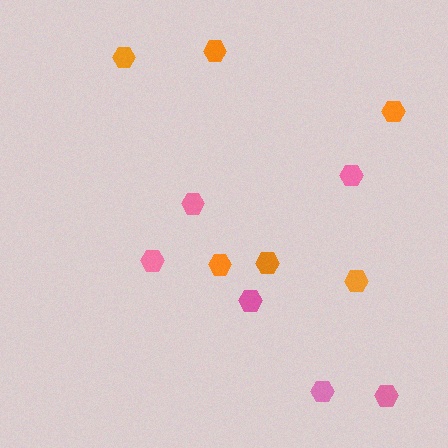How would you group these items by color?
There are 2 groups: one group of orange hexagons (6) and one group of pink hexagons (6).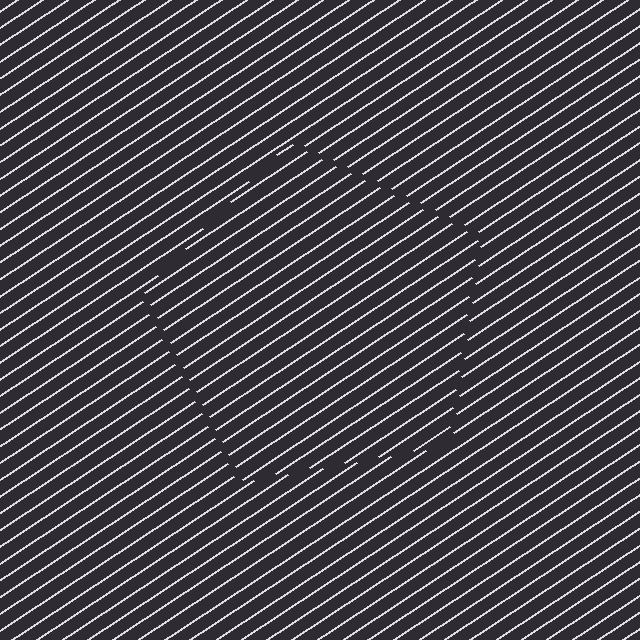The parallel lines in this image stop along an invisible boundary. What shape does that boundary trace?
An illusory pentagon. The interior of the shape contains the same grating, shifted by half a period — the contour is defined by the phase discontinuity where line-ends from the inner and outer gratings abut.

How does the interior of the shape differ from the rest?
The interior of the shape contains the same grating, shifted by half a period — the contour is defined by the phase discontinuity where line-ends from the inner and outer gratings abut.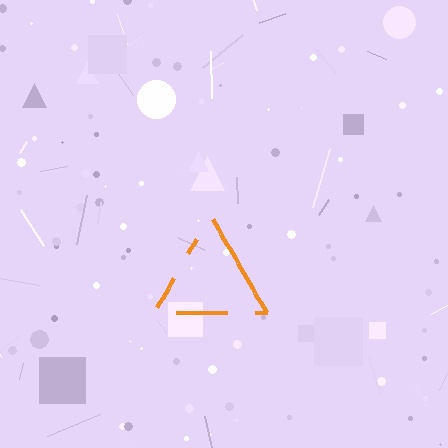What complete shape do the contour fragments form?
The contour fragments form a triangle.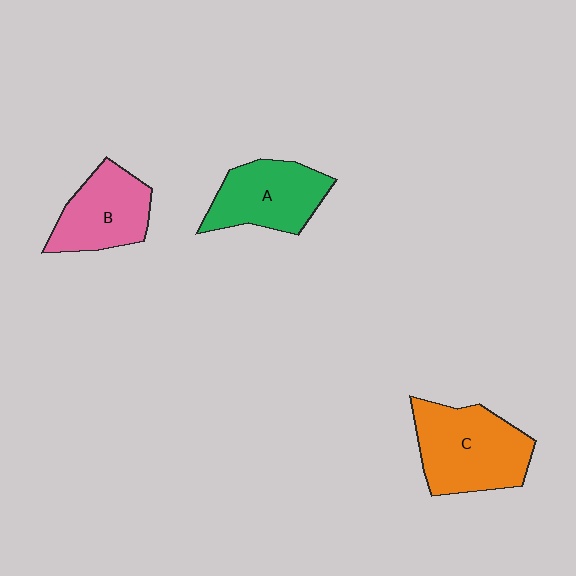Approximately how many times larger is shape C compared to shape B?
Approximately 1.4 times.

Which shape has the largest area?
Shape C (orange).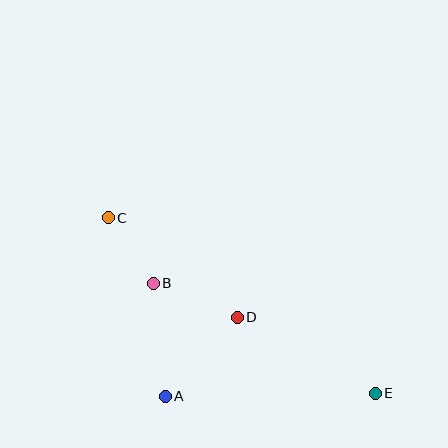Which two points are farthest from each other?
Points C and E are farthest from each other.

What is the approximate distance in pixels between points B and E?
The distance between B and E is approximately 247 pixels.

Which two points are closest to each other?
Points B and C are closest to each other.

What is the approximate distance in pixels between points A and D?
The distance between A and D is approximately 107 pixels.